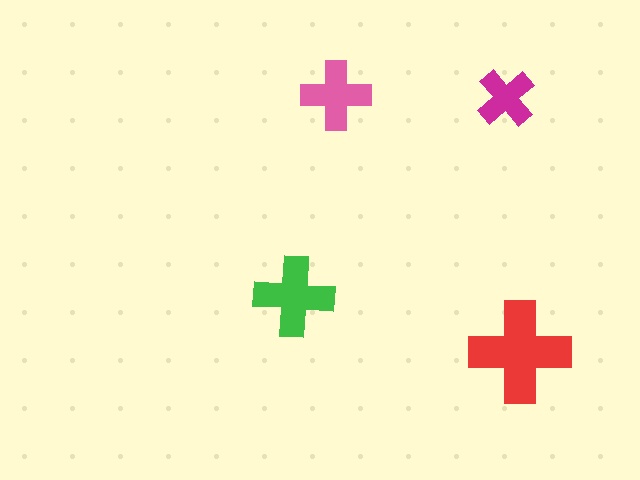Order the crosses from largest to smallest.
the red one, the green one, the pink one, the magenta one.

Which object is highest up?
The pink cross is topmost.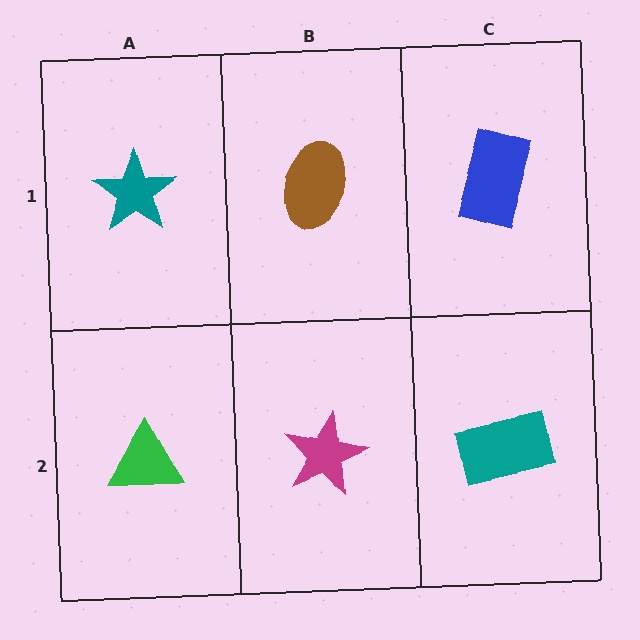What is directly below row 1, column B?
A magenta star.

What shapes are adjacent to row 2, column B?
A brown ellipse (row 1, column B), a green triangle (row 2, column A), a teal rectangle (row 2, column C).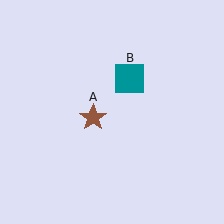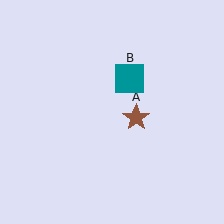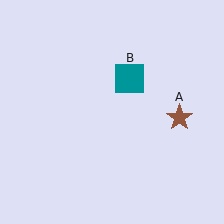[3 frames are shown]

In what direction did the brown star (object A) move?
The brown star (object A) moved right.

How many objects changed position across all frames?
1 object changed position: brown star (object A).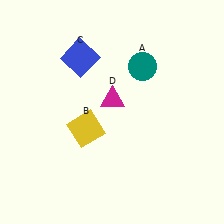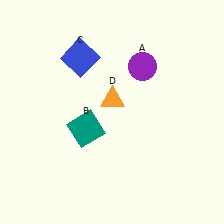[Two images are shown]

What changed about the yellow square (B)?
In Image 1, B is yellow. In Image 2, it changed to teal.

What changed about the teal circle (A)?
In Image 1, A is teal. In Image 2, it changed to purple.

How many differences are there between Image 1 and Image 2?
There are 3 differences between the two images.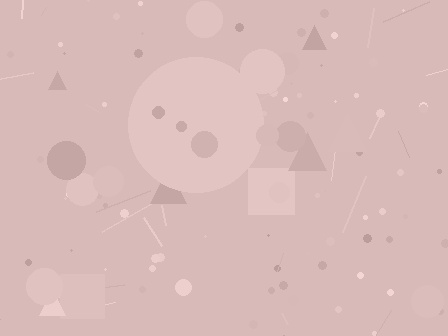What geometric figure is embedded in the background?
A circle is embedded in the background.